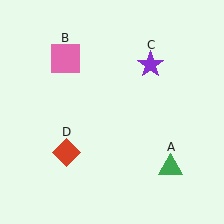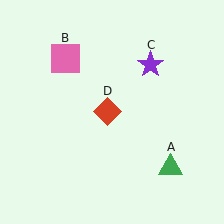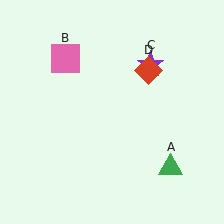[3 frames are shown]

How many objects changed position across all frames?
1 object changed position: red diamond (object D).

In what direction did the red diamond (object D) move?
The red diamond (object D) moved up and to the right.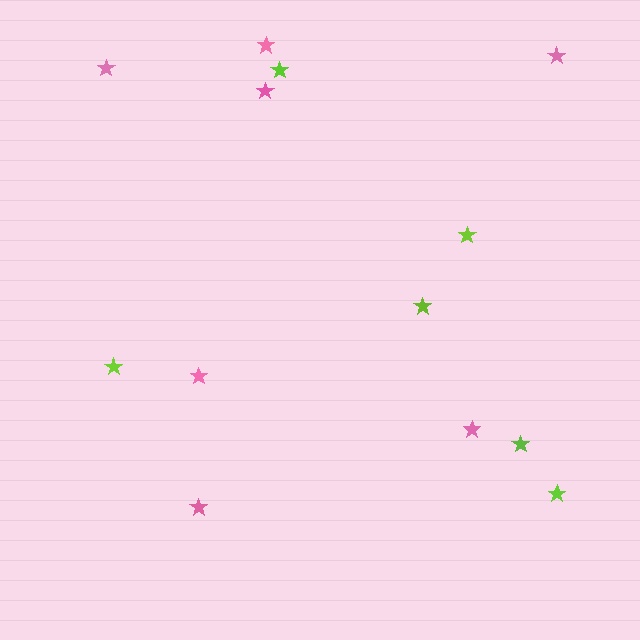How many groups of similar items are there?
There are 2 groups: one group of lime stars (6) and one group of pink stars (7).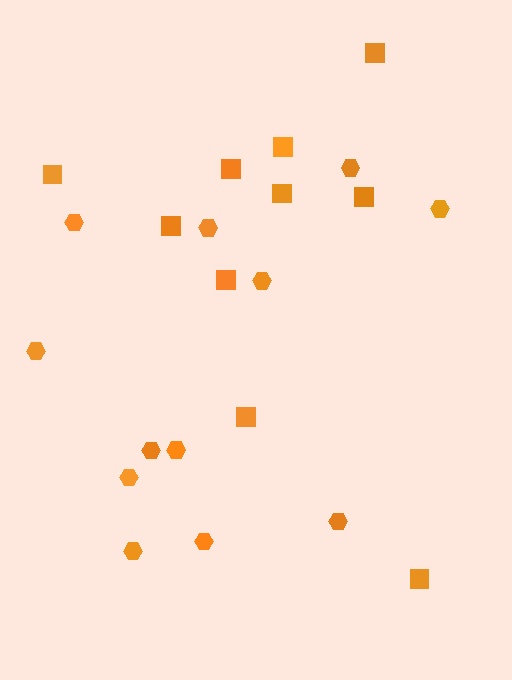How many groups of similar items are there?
There are 2 groups: one group of squares (10) and one group of hexagons (12).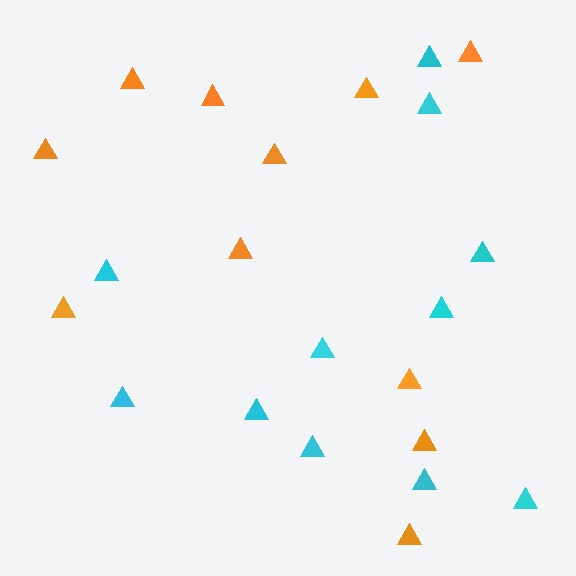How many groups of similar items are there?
There are 2 groups: one group of cyan triangles (11) and one group of orange triangles (11).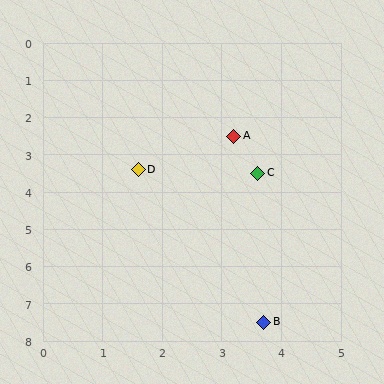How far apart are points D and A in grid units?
Points D and A are about 1.8 grid units apart.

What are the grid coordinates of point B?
Point B is at approximately (3.7, 7.5).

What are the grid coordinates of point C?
Point C is at approximately (3.6, 3.5).